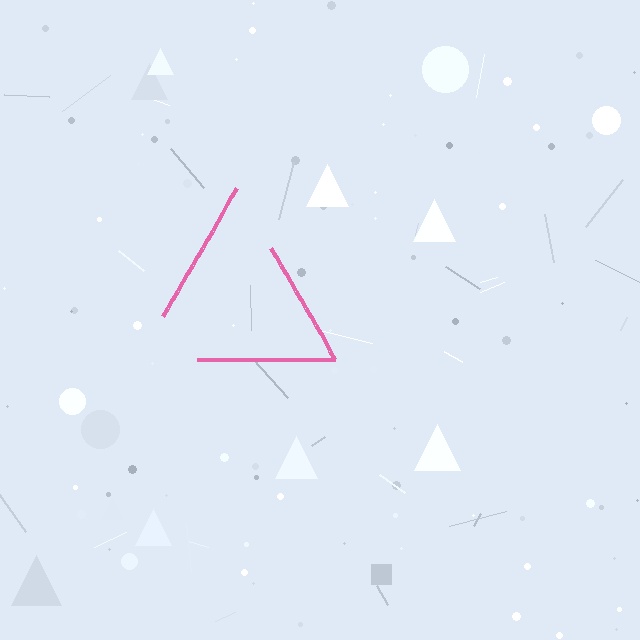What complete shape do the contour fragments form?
The contour fragments form a triangle.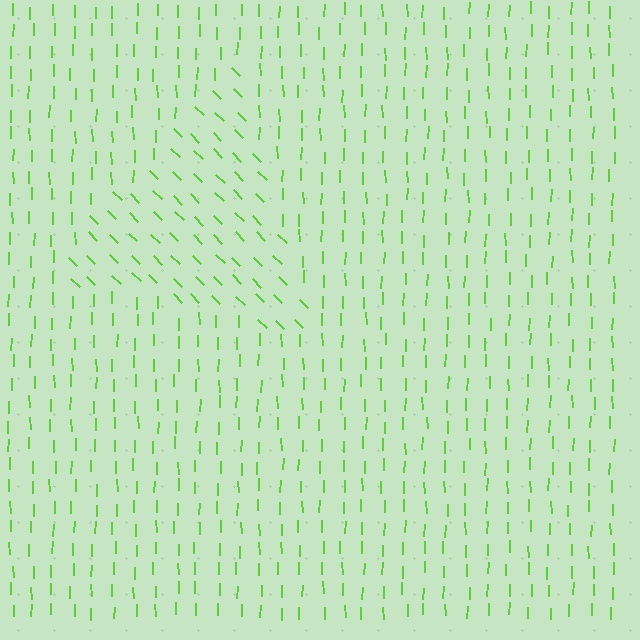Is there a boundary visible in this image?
Yes, there is a texture boundary formed by a change in line orientation.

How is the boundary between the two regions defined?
The boundary is defined purely by a change in line orientation (approximately 45 degrees difference). All lines are the same color and thickness.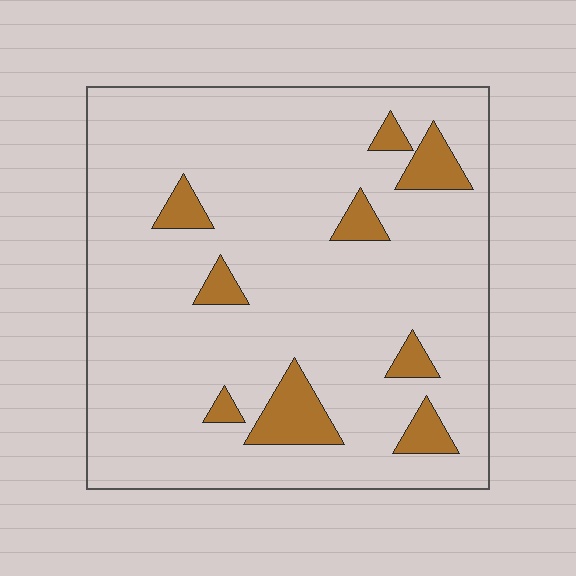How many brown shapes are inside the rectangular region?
9.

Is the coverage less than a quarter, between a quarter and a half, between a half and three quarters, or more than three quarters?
Less than a quarter.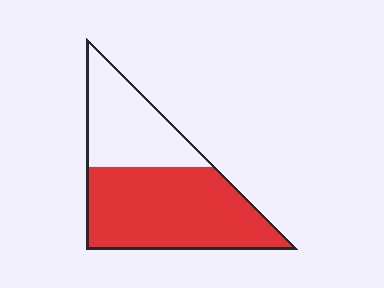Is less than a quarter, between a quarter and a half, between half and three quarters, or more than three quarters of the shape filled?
Between half and three quarters.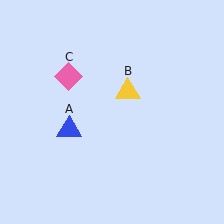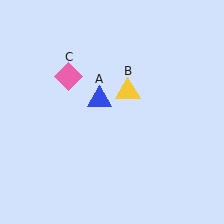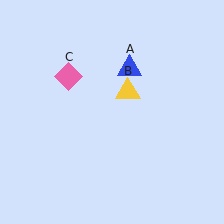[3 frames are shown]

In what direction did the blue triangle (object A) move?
The blue triangle (object A) moved up and to the right.